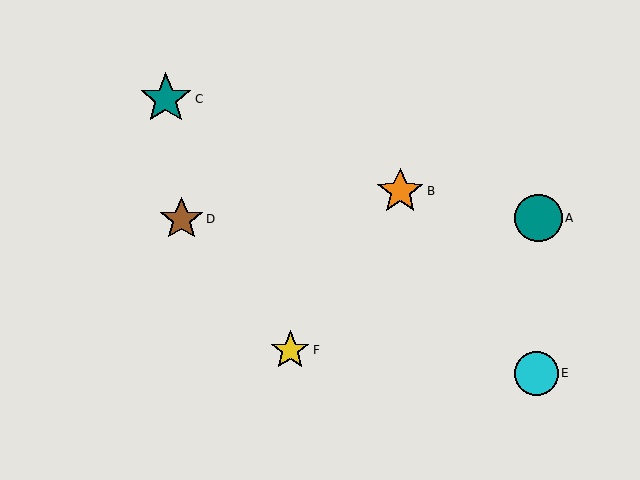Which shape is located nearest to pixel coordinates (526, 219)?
The teal circle (labeled A) at (538, 218) is nearest to that location.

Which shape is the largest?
The teal star (labeled C) is the largest.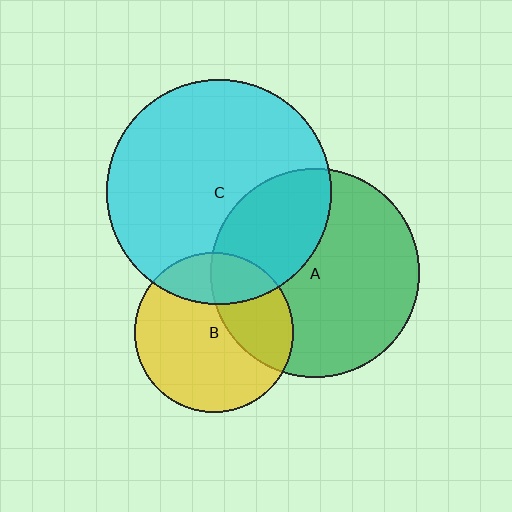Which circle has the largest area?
Circle C (cyan).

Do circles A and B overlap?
Yes.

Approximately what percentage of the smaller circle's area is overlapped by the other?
Approximately 35%.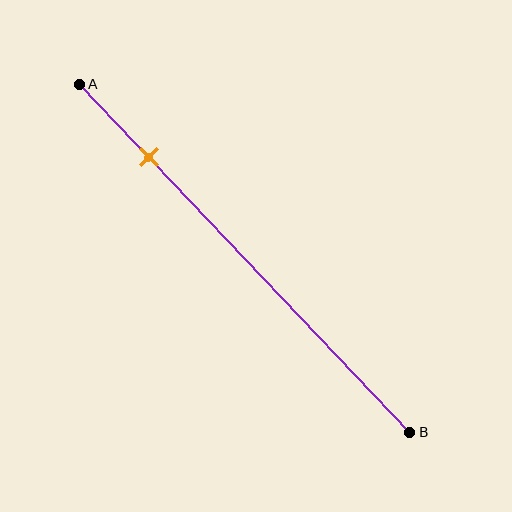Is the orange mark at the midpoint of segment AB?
No, the mark is at about 20% from A, not at the 50% midpoint.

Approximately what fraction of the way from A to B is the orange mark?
The orange mark is approximately 20% of the way from A to B.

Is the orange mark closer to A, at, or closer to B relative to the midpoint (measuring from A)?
The orange mark is closer to point A than the midpoint of segment AB.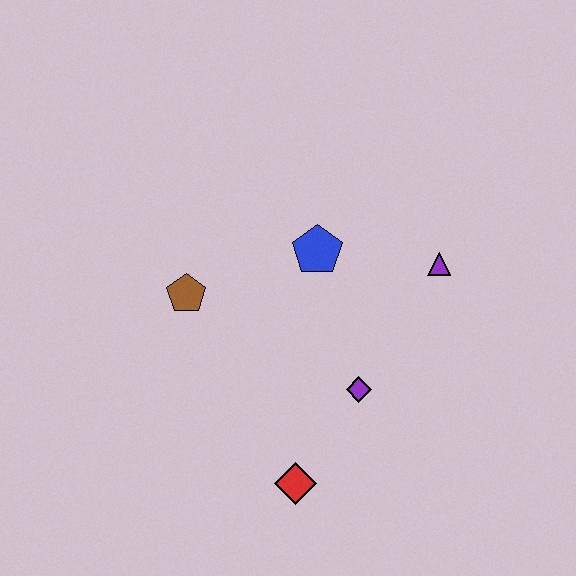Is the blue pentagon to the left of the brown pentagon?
No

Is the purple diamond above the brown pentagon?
No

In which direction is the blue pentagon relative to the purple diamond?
The blue pentagon is above the purple diamond.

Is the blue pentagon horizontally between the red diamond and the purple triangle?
Yes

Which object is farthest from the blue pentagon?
The red diamond is farthest from the blue pentagon.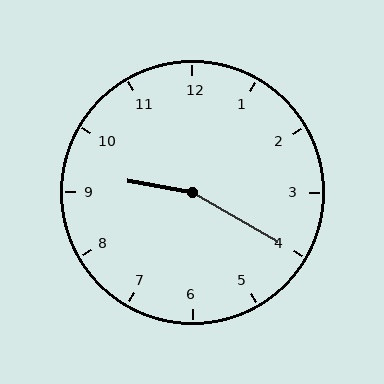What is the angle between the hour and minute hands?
Approximately 160 degrees.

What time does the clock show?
9:20.